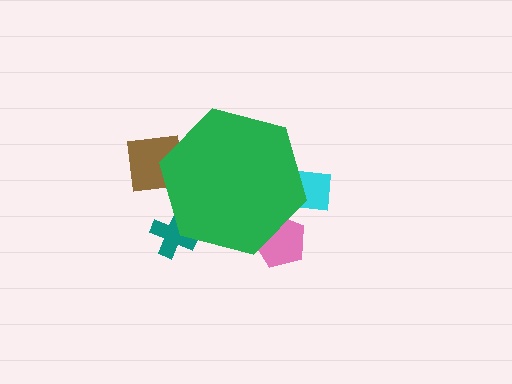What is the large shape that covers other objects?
A green hexagon.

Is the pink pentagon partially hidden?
Yes, the pink pentagon is partially hidden behind the green hexagon.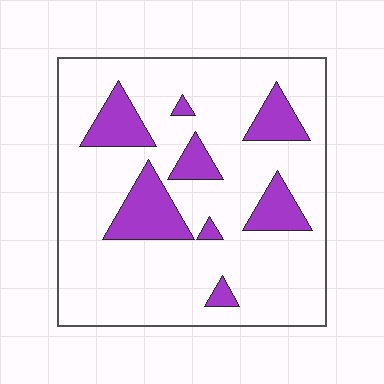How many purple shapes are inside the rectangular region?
8.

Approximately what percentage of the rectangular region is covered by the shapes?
Approximately 20%.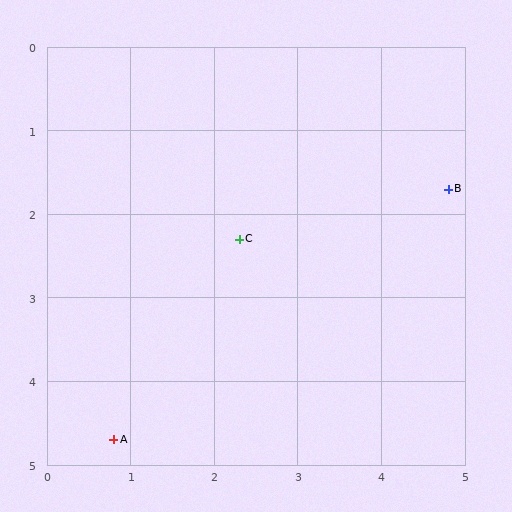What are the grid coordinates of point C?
Point C is at approximately (2.3, 2.3).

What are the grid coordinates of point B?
Point B is at approximately (4.8, 1.7).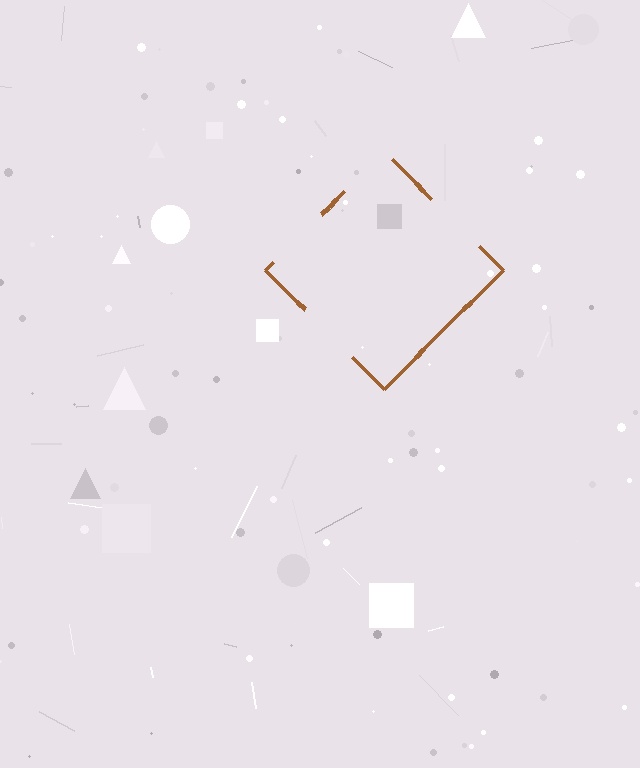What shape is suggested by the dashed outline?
The dashed outline suggests a diamond.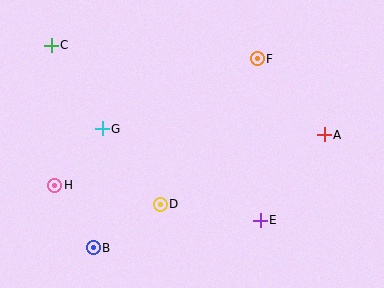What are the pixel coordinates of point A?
Point A is at (324, 135).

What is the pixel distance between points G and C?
The distance between G and C is 98 pixels.